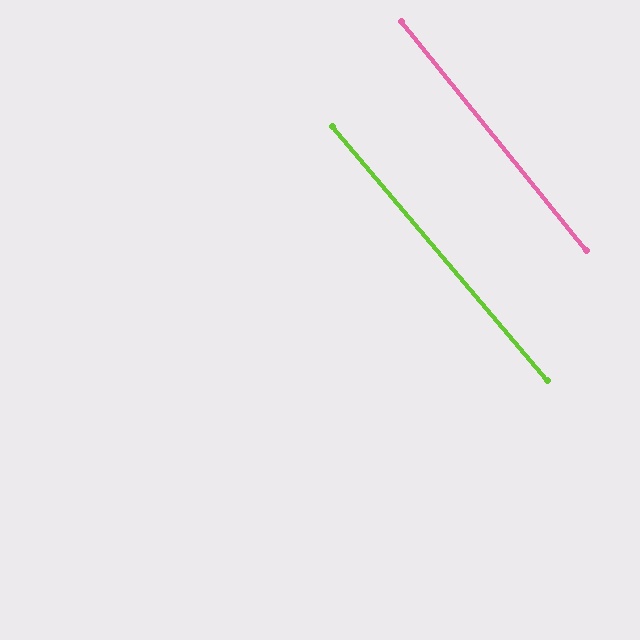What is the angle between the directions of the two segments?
Approximately 1 degree.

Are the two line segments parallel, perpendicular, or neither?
Parallel — their directions differ by only 1.3°.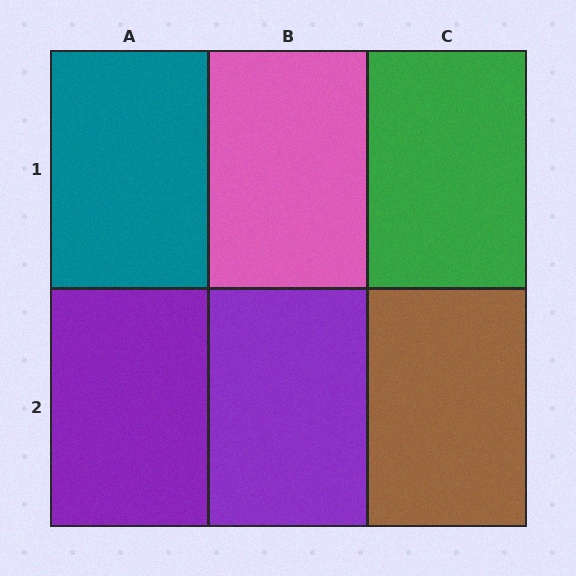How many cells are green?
1 cell is green.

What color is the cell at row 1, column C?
Green.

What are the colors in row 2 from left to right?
Purple, purple, brown.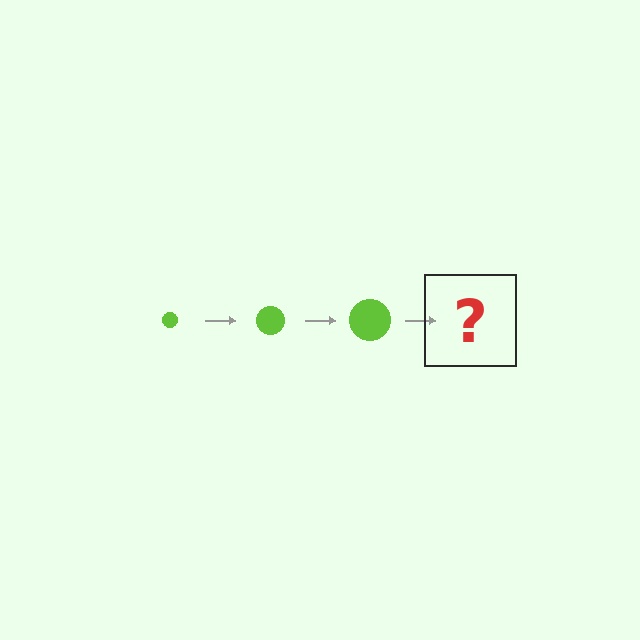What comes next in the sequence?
The next element should be a lime circle, larger than the previous one.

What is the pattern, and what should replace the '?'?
The pattern is that the circle gets progressively larger each step. The '?' should be a lime circle, larger than the previous one.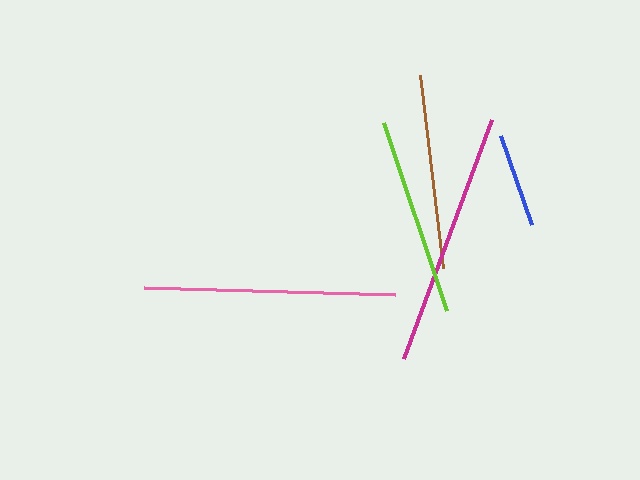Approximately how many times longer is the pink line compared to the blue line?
The pink line is approximately 2.7 times the length of the blue line.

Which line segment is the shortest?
The blue line is the shortest at approximately 94 pixels.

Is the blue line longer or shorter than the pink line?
The pink line is longer than the blue line.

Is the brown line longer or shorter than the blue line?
The brown line is longer than the blue line.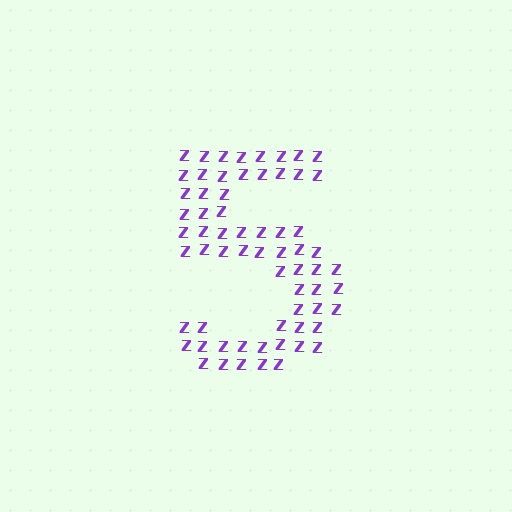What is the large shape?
The large shape is the digit 5.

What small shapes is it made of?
It is made of small letter Z's.